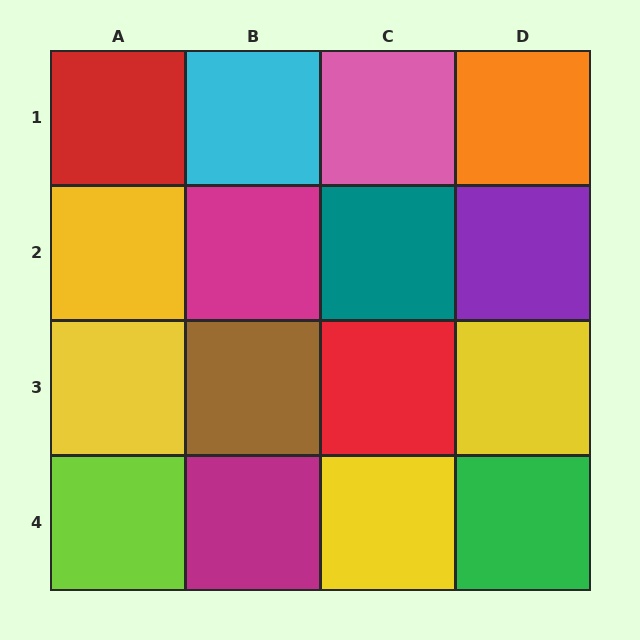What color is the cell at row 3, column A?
Yellow.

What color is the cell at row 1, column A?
Red.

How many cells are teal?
1 cell is teal.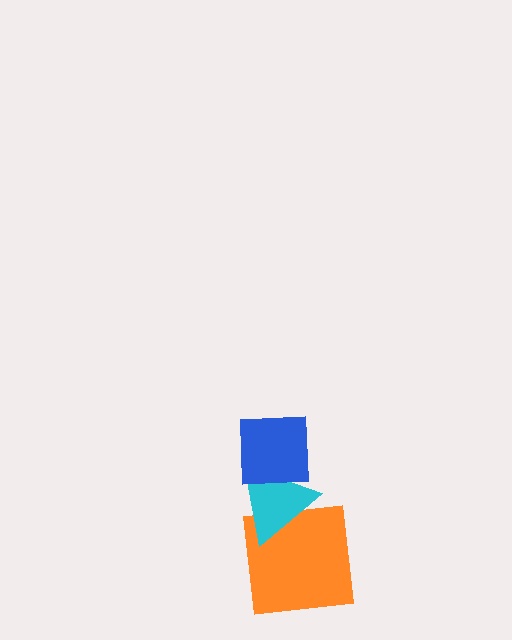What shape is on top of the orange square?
The cyan triangle is on top of the orange square.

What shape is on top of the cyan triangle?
The blue square is on top of the cyan triangle.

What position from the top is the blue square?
The blue square is 1st from the top.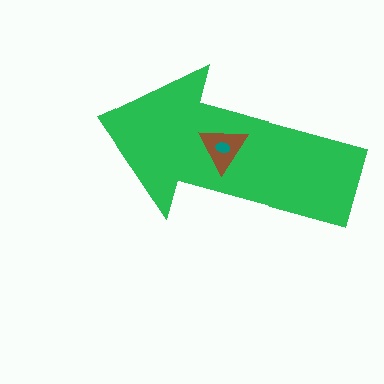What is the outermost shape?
The green arrow.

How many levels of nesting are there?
3.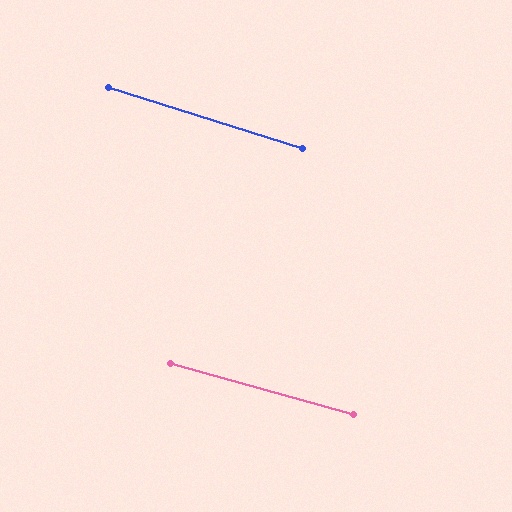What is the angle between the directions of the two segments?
Approximately 2 degrees.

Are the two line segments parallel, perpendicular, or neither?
Parallel — their directions differ by only 1.7°.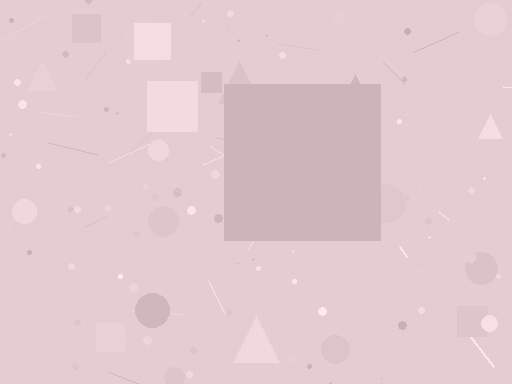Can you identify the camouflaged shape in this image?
The camouflaged shape is a square.